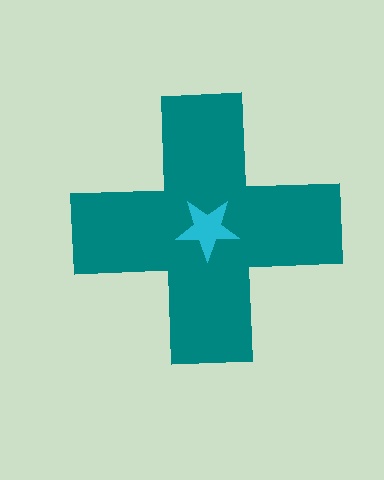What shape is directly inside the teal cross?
The cyan star.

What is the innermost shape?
The cyan star.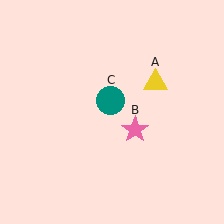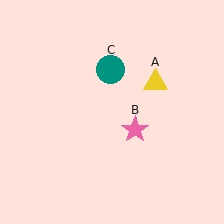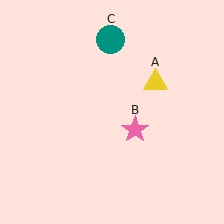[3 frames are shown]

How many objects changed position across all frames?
1 object changed position: teal circle (object C).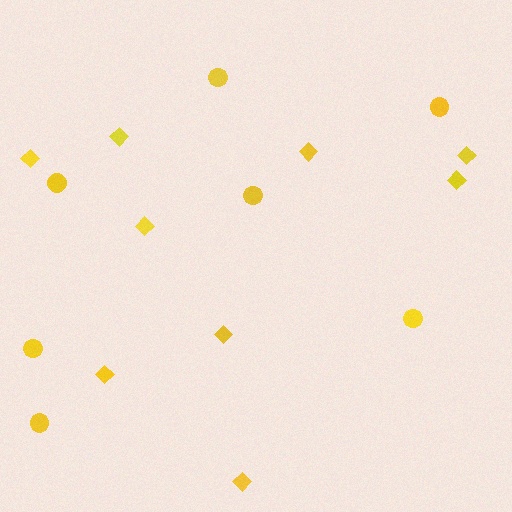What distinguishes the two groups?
There are 2 groups: one group of circles (7) and one group of diamonds (9).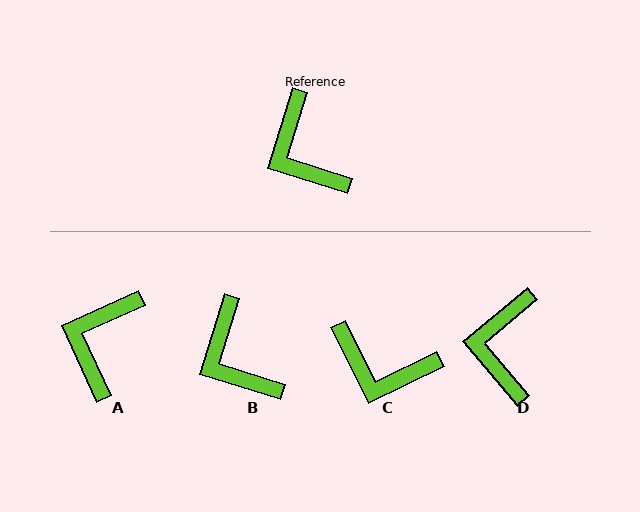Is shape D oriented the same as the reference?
No, it is off by about 33 degrees.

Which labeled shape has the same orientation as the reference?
B.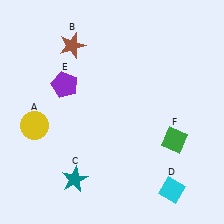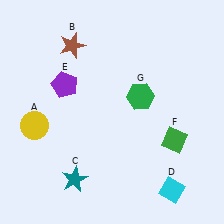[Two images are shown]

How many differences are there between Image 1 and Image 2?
There is 1 difference between the two images.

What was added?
A green hexagon (G) was added in Image 2.